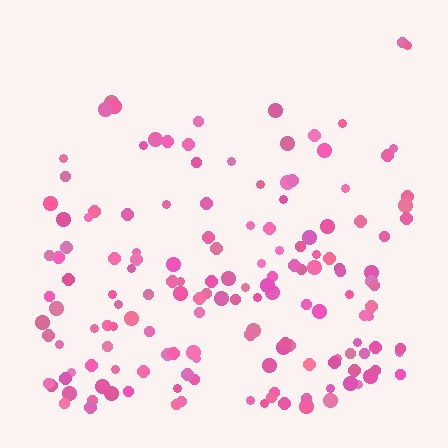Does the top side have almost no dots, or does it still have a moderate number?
Still a moderate number, just noticeably fewer than the bottom.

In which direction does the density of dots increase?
From top to bottom, with the bottom side densest.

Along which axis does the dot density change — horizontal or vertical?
Vertical.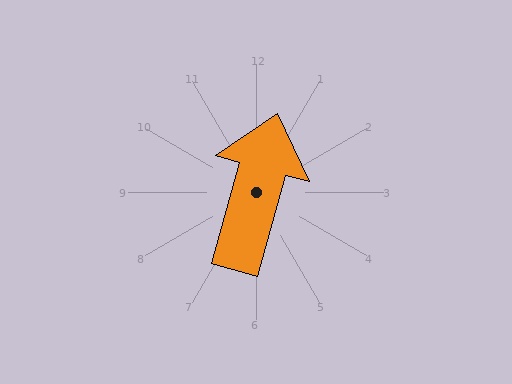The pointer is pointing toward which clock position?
Roughly 1 o'clock.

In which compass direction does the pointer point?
North.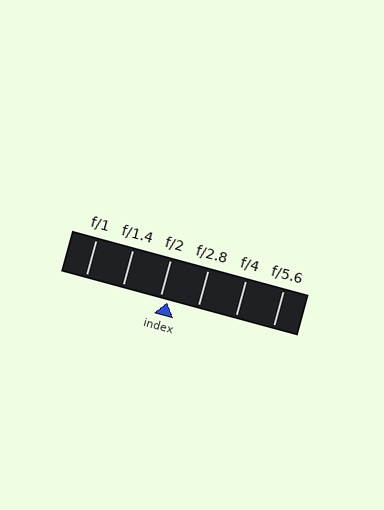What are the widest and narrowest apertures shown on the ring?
The widest aperture shown is f/1 and the narrowest is f/5.6.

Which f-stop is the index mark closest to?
The index mark is closest to f/2.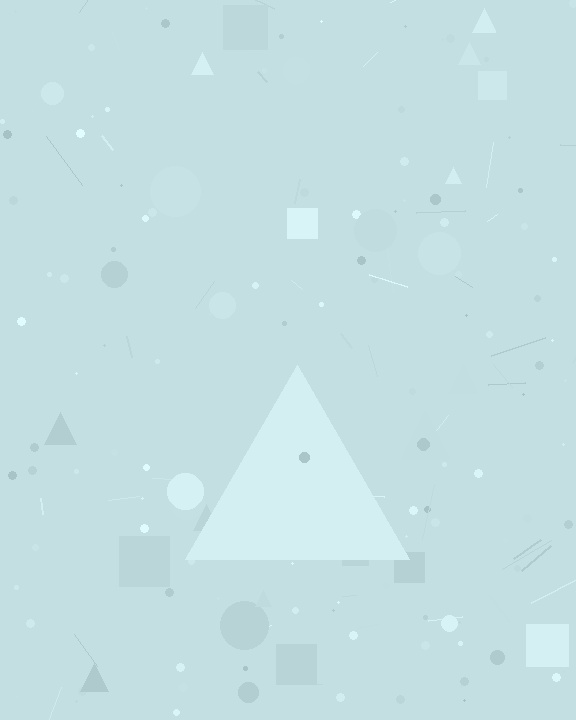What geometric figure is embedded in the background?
A triangle is embedded in the background.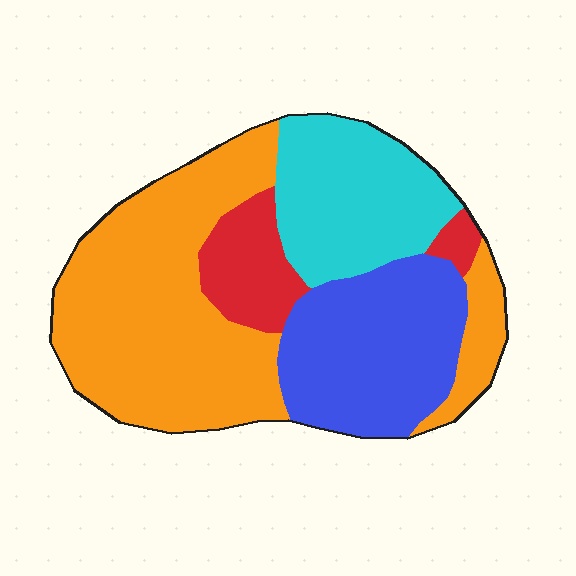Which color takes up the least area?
Red, at roughly 10%.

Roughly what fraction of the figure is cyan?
Cyan takes up about one fifth (1/5) of the figure.